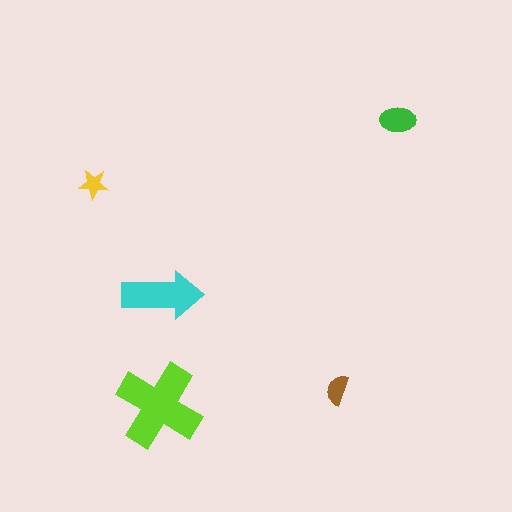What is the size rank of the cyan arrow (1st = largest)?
2nd.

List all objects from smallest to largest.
The yellow star, the brown semicircle, the green ellipse, the cyan arrow, the lime cross.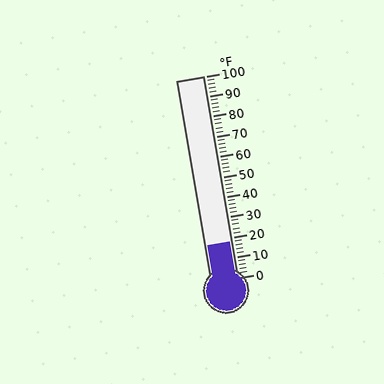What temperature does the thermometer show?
The thermometer shows approximately 18°F.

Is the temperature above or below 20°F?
The temperature is below 20°F.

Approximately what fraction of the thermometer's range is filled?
The thermometer is filled to approximately 20% of its range.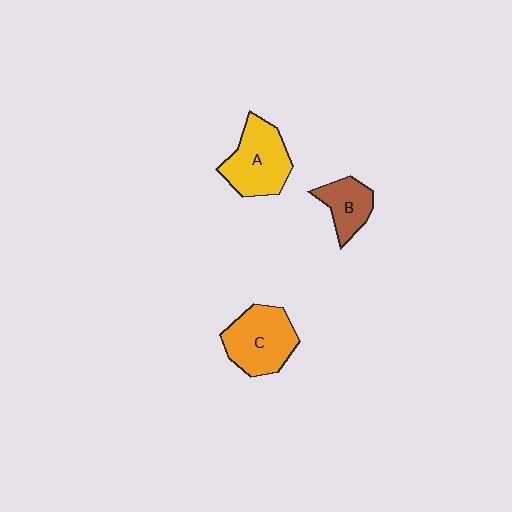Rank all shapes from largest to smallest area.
From largest to smallest: C (orange), A (yellow), B (brown).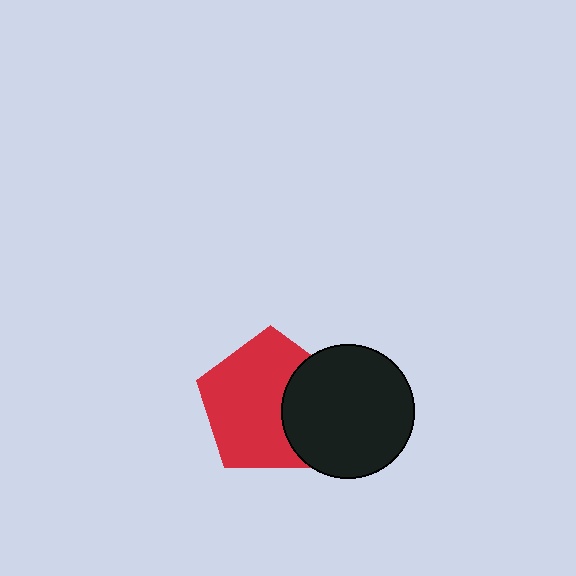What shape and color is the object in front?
The object in front is a black circle.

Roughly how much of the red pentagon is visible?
Most of it is visible (roughly 69%).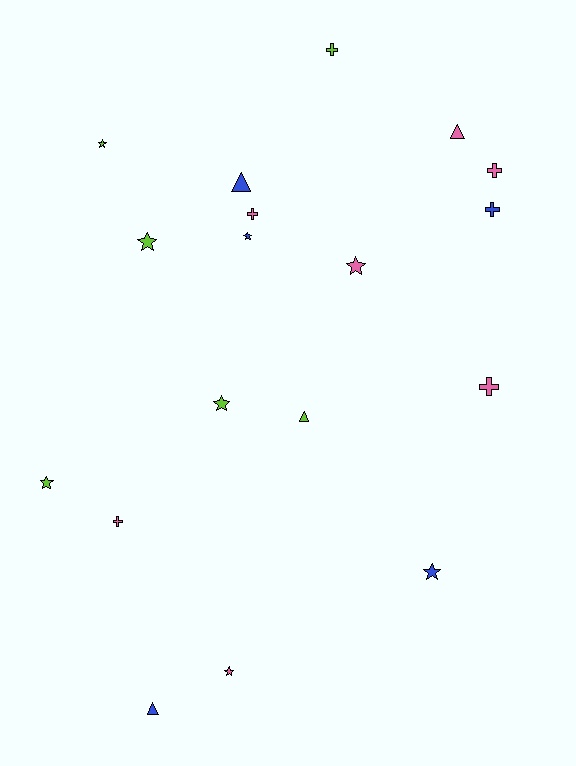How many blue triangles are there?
There are 2 blue triangles.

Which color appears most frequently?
Pink, with 7 objects.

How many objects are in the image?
There are 18 objects.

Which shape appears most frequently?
Star, with 8 objects.